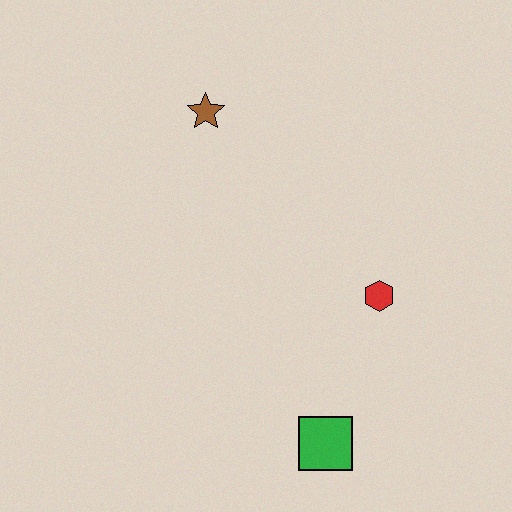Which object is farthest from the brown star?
The green square is farthest from the brown star.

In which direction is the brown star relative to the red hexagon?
The brown star is above the red hexagon.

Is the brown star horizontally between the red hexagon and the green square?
No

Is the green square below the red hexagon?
Yes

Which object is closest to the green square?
The red hexagon is closest to the green square.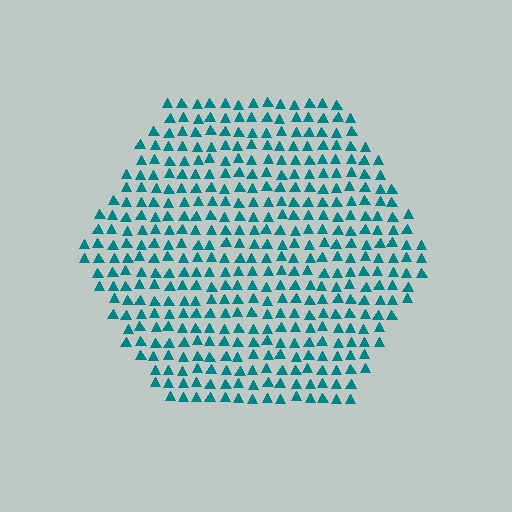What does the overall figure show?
The overall figure shows a hexagon.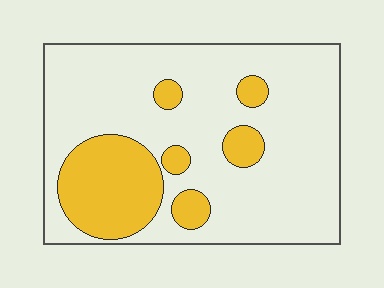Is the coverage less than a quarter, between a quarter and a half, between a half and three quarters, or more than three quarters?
Less than a quarter.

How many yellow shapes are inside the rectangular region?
6.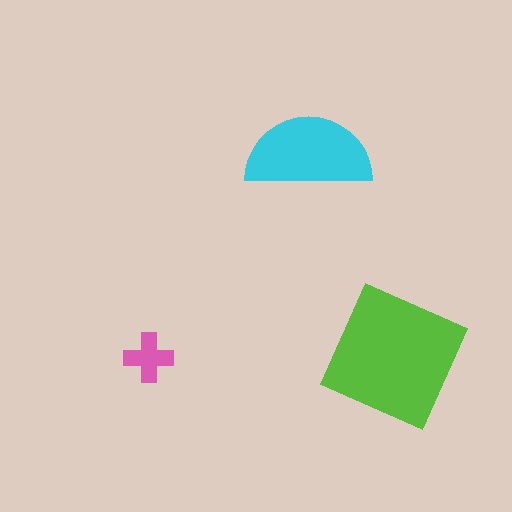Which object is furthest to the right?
The lime square is rightmost.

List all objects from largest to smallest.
The lime square, the cyan semicircle, the pink cross.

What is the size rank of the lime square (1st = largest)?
1st.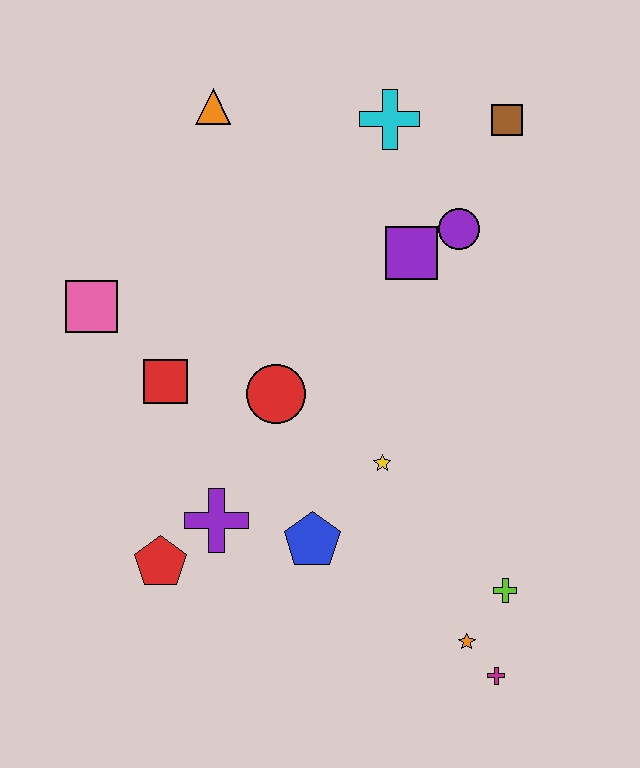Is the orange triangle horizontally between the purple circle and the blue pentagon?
No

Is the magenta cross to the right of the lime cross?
No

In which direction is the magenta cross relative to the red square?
The magenta cross is to the right of the red square.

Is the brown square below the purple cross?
No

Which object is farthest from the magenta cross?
The orange triangle is farthest from the magenta cross.